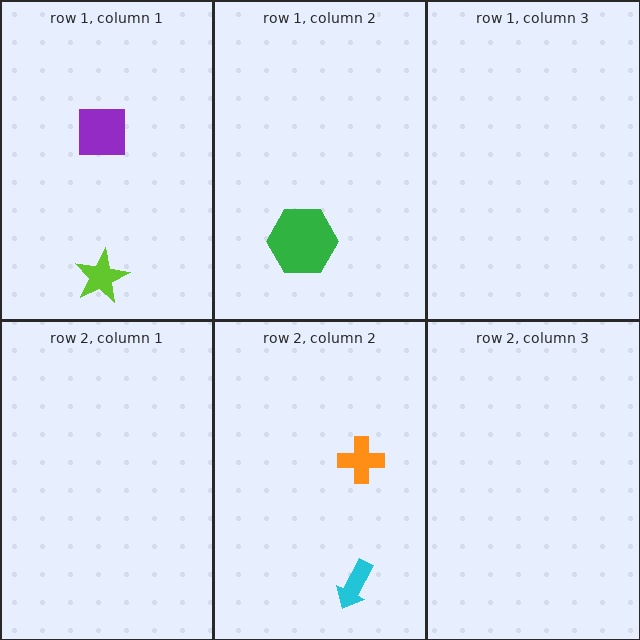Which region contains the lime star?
The row 1, column 1 region.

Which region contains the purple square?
The row 1, column 1 region.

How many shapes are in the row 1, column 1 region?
2.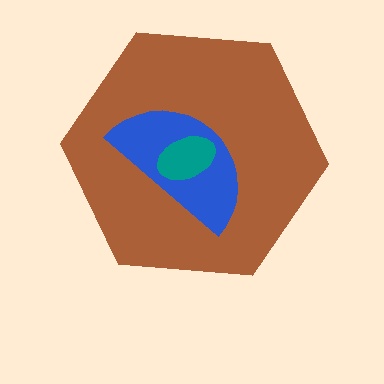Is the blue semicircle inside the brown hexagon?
Yes.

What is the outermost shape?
The brown hexagon.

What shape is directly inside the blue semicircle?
The teal ellipse.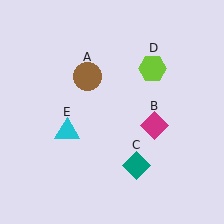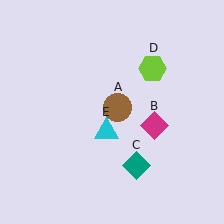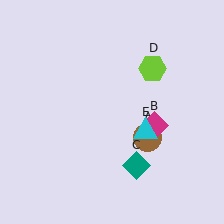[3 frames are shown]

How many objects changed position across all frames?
2 objects changed position: brown circle (object A), cyan triangle (object E).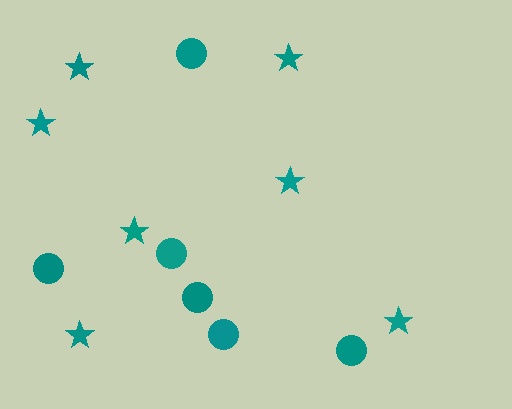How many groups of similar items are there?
There are 2 groups: one group of stars (7) and one group of circles (6).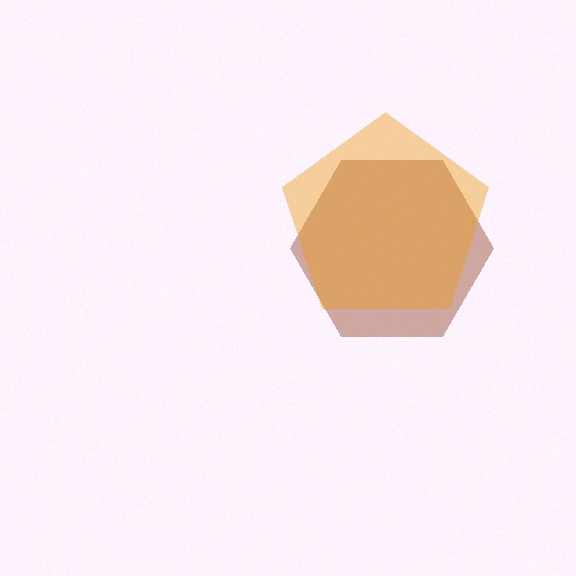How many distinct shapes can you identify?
There are 2 distinct shapes: a brown hexagon, an orange pentagon.